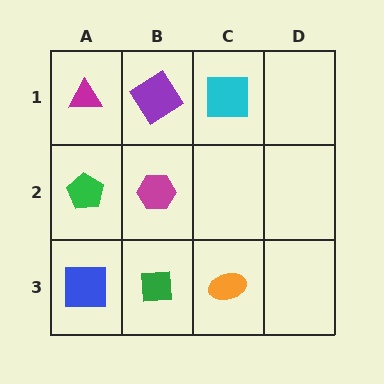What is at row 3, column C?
An orange ellipse.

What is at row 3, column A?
A blue square.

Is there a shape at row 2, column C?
No, that cell is empty.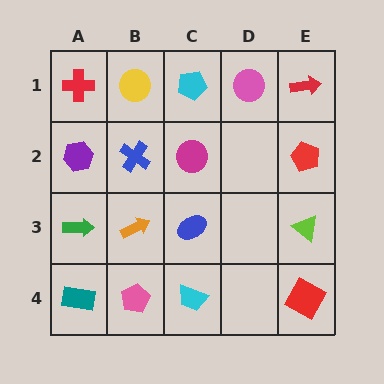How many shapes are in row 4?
4 shapes.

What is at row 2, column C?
A magenta circle.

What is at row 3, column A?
A green arrow.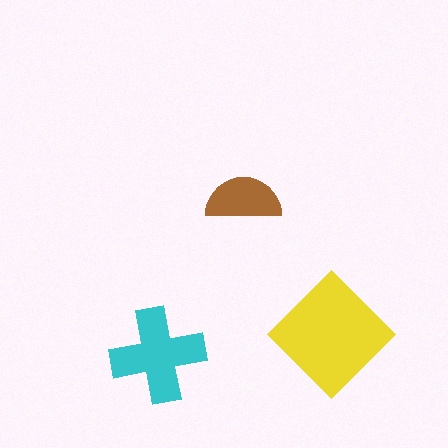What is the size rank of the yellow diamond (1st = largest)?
1st.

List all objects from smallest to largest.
The brown semicircle, the cyan cross, the yellow diamond.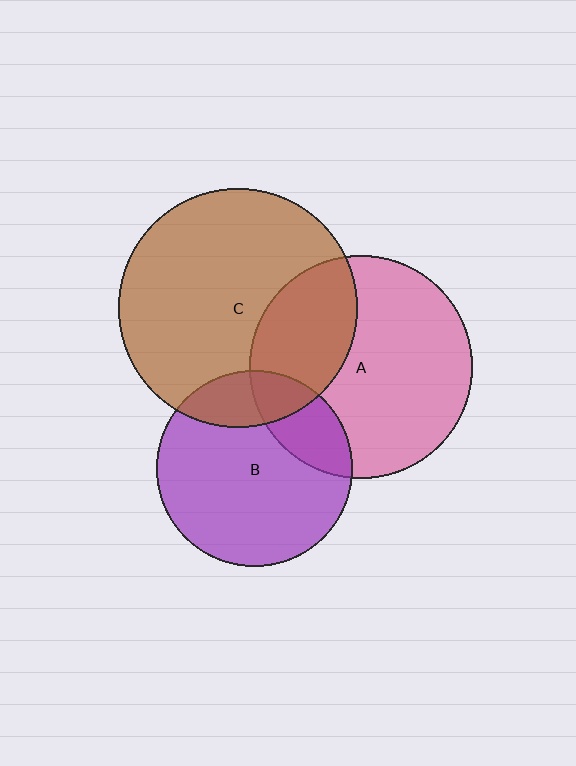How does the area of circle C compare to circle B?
Approximately 1.5 times.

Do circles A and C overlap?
Yes.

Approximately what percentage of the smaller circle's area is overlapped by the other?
Approximately 30%.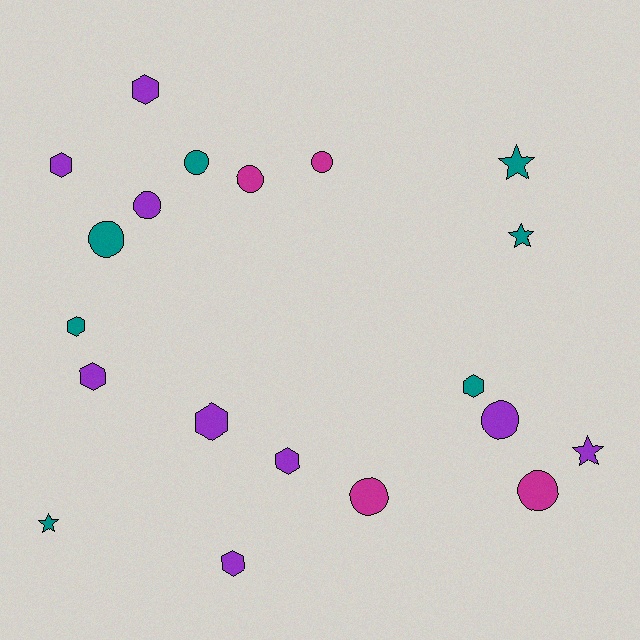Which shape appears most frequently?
Circle, with 8 objects.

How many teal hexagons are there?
There are 2 teal hexagons.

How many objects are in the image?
There are 20 objects.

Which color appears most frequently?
Purple, with 9 objects.